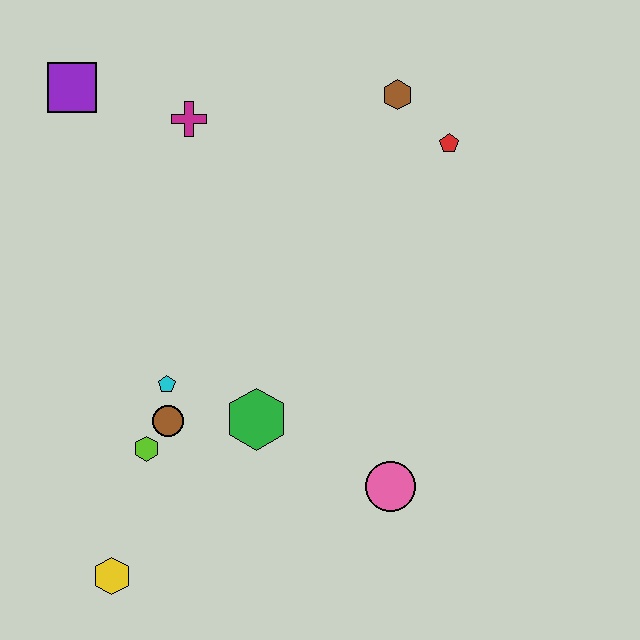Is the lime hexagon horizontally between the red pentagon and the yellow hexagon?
Yes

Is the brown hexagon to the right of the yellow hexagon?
Yes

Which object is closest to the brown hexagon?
The red pentagon is closest to the brown hexagon.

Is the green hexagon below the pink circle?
No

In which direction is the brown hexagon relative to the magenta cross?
The brown hexagon is to the right of the magenta cross.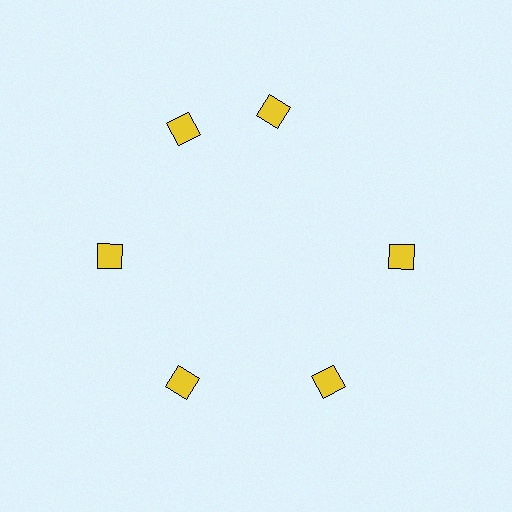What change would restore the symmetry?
The symmetry would be restored by rotating it back into even spacing with its neighbors so that all 6 diamonds sit at equal angles and equal distance from the center.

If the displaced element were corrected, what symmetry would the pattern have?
It would have 6-fold rotational symmetry — the pattern would map onto itself every 60 degrees.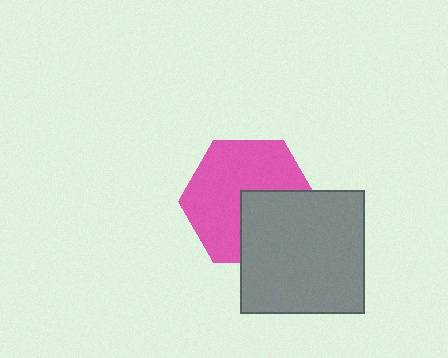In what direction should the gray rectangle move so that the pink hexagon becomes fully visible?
The gray rectangle should move toward the lower-right. That is the shortest direction to clear the overlap and leave the pink hexagon fully visible.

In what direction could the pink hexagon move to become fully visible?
The pink hexagon could move toward the upper-left. That would shift it out from behind the gray rectangle entirely.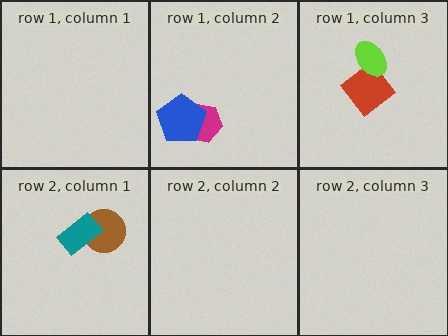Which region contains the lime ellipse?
The row 1, column 3 region.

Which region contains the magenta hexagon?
The row 1, column 2 region.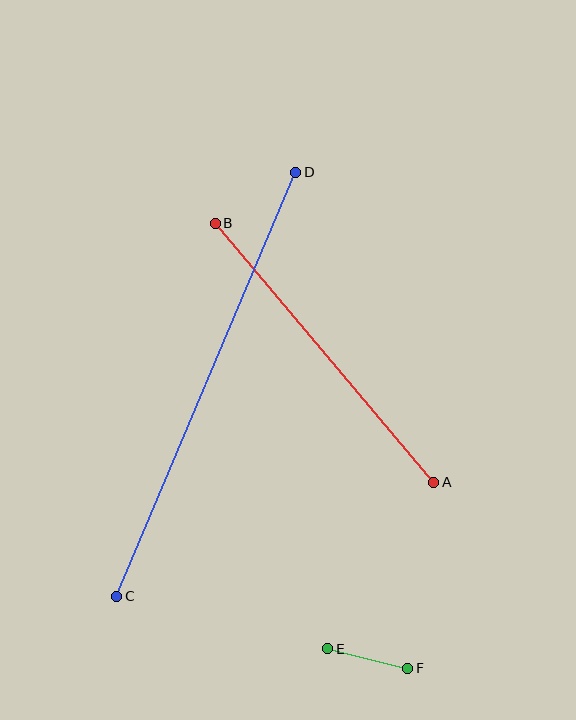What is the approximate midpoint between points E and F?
The midpoint is at approximately (368, 659) pixels.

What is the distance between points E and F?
The distance is approximately 82 pixels.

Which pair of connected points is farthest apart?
Points C and D are farthest apart.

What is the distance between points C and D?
The distance is approximately 461 pixels.